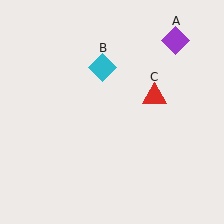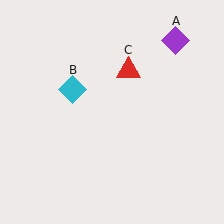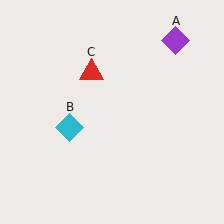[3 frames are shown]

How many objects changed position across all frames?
2 objects changed position: cyan diamond (object B), red triangle (object C).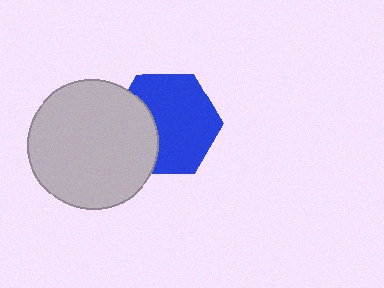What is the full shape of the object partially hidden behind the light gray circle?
The partially hidden object is a blue hexagon.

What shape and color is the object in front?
The object in front is a light gray circle.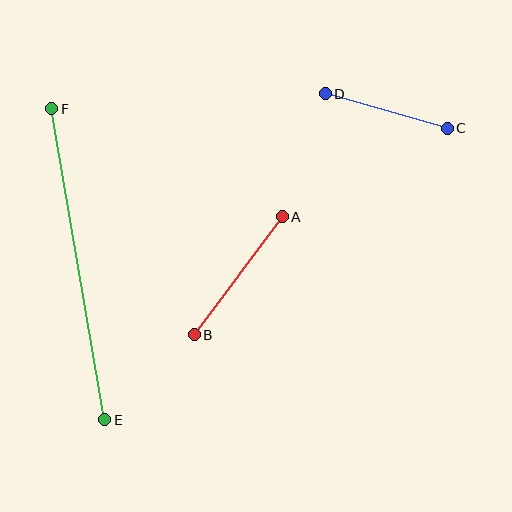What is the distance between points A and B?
The distance is approximately 147 pixels.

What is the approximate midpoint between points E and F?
The midpoint is at approximately (78, 264) pixels.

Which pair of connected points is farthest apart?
Points E and F are farthest apart.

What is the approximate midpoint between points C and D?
The midpoint is at approximately (386, 111) pixels.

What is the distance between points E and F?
The distance is approximately 315 pixels.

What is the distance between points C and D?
The distance is approximately 127 pixels.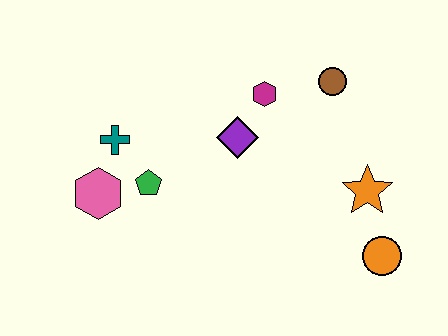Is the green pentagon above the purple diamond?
No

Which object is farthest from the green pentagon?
The orange circle is farthest from the green pentagon.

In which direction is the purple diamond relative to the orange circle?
The purple diamond is to the left of the orange circle.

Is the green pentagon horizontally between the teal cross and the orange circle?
Yes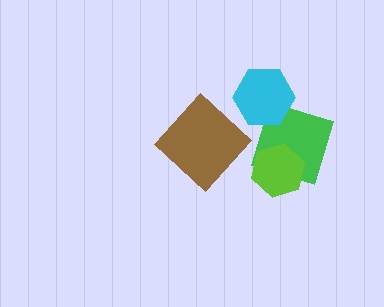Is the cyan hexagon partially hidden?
No, no other shape covers it.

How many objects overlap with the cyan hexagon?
1 object overlaps with the cyan hexagon.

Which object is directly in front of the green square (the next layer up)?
The lime hexagon is directly in front of the green square.